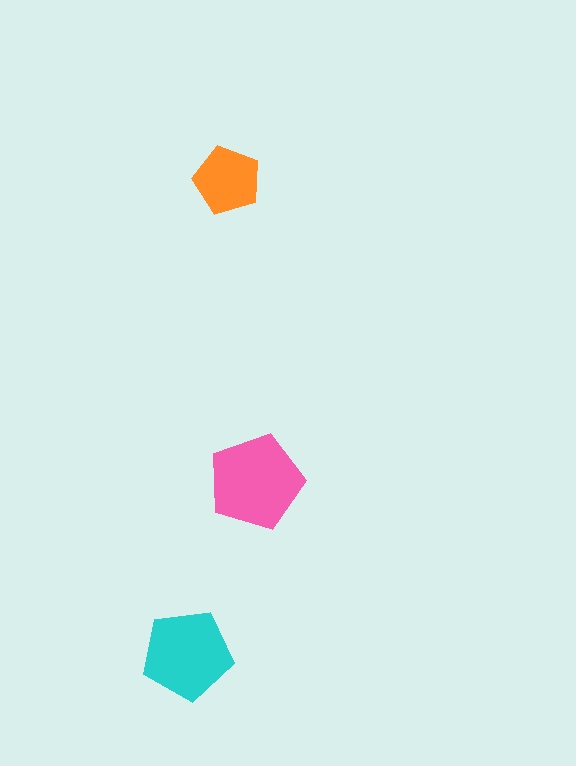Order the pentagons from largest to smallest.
the pink one, the cyan one, the orange one.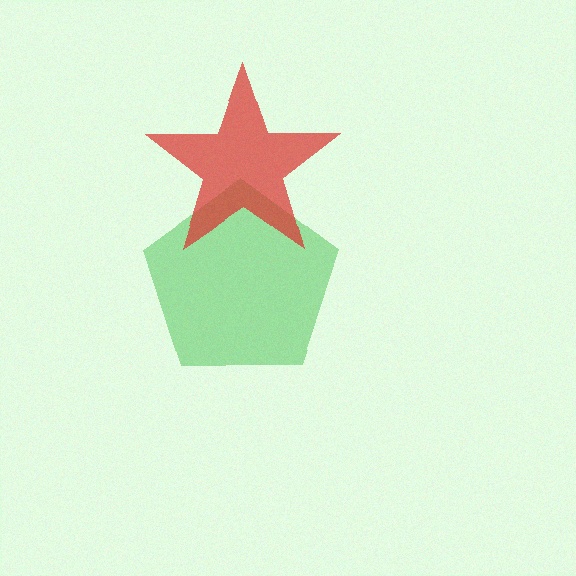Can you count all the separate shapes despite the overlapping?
Yes, there are 2 separate shapes.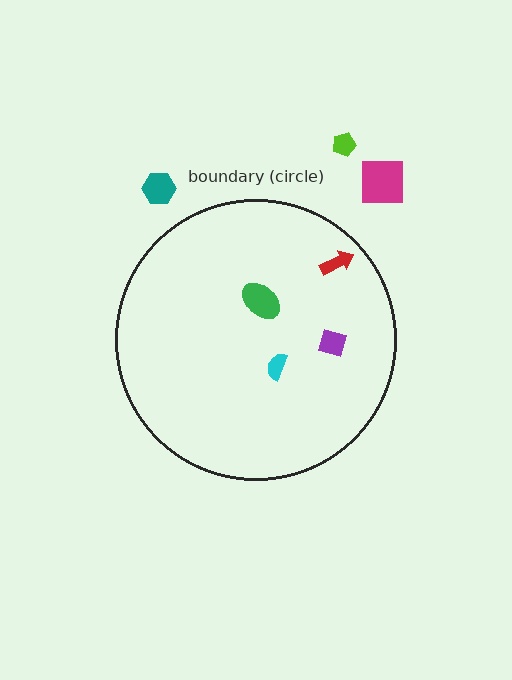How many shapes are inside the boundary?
4 inside, 3 outside.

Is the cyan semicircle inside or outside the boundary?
Inside.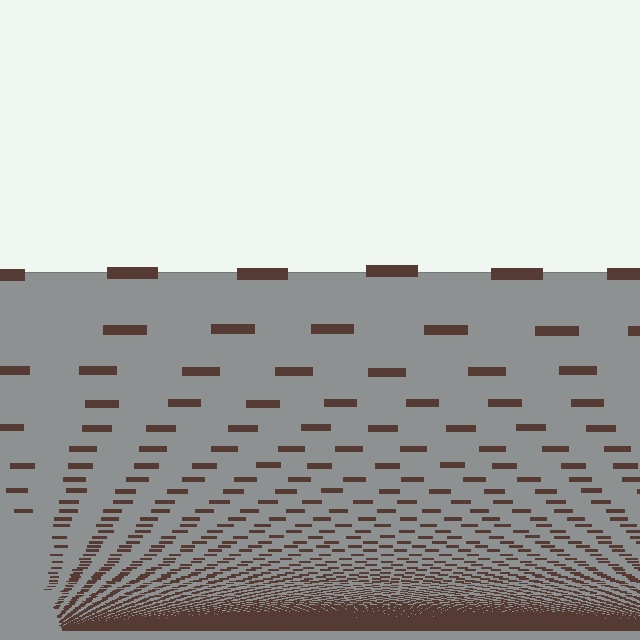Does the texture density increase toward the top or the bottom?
Density increases toward the bottom.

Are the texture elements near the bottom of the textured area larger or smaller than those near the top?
Smaller. The gradient is inverted — elements near the bottom are smaller and denser.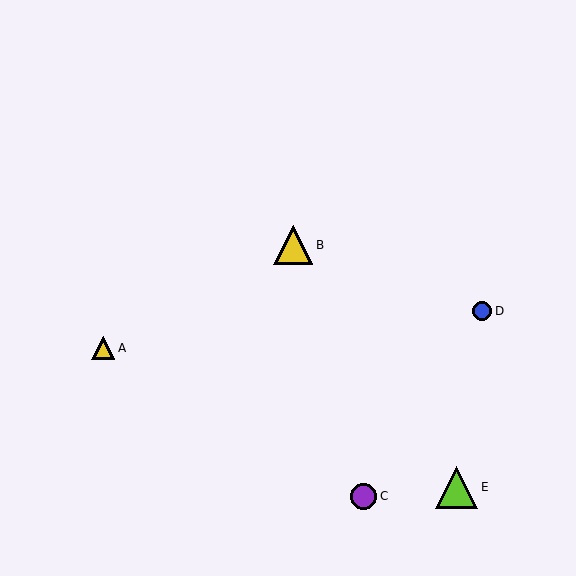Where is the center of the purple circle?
The center of the purple circle is at (363, 496).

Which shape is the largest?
The lime triangle (labeled E) is the largest.